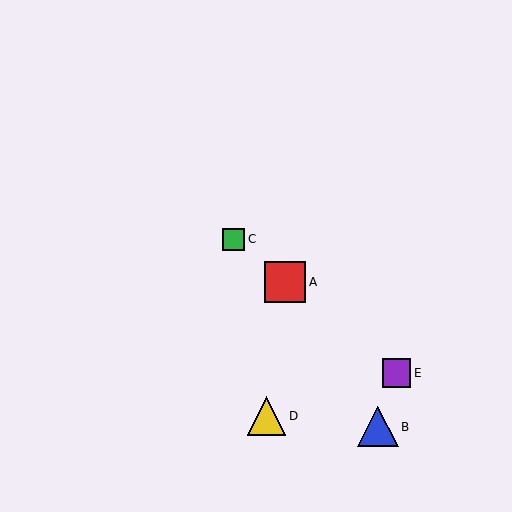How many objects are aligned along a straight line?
3 objects (A, C, E) are aligned along a straight line.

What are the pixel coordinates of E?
Object E is at (396, 373).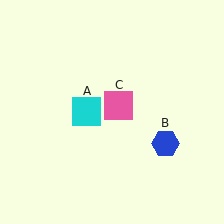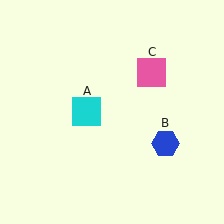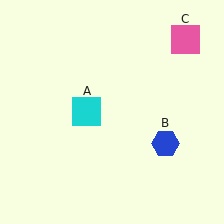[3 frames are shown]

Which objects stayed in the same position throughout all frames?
Cyan square (object A) and blue hexagon (object B) remained stationary.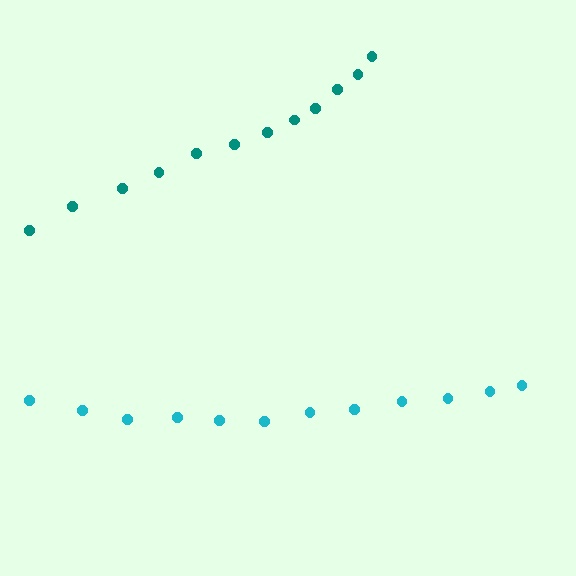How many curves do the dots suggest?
There are 2 distinct paths.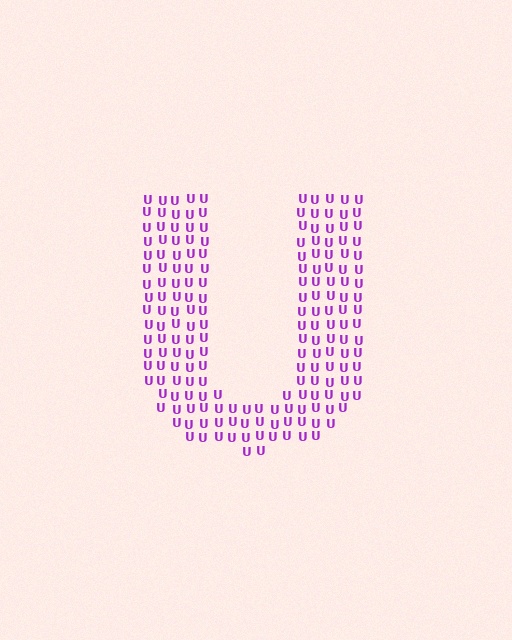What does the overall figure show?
The overall figure shows the letter U.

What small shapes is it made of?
It is made of small letter U's.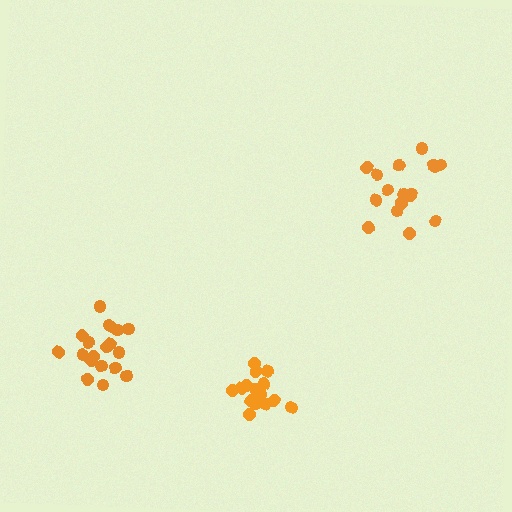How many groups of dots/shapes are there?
There are 3 groups.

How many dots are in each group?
Group 1: 16 dots, Group 2: 17 dots, Group 3: 19 dots (52 total).